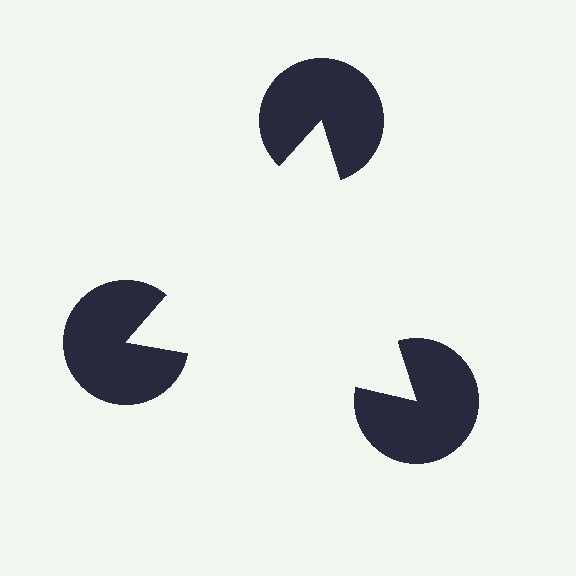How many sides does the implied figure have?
3 sides.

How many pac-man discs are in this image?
There are 3 — one at each vertex of the illusory triangle.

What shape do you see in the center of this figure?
An illusory triangle — its edges are inferred from the aligned wedge cuts in the pac-man discs, not physically drawn.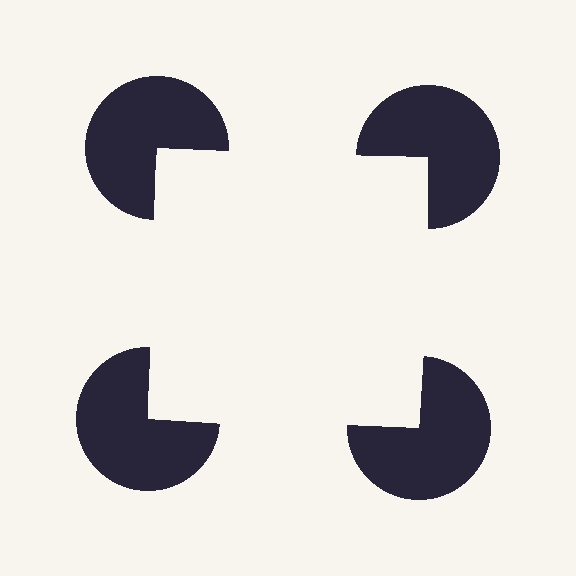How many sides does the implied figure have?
4 sides.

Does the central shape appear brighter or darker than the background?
It typically appears slightly brighter than the background, even though no actual brightness change is drawn.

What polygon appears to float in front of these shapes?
An illusory square — its edges are inferred from the aligned wedge cuts in the pac-man discs, not physically drawn.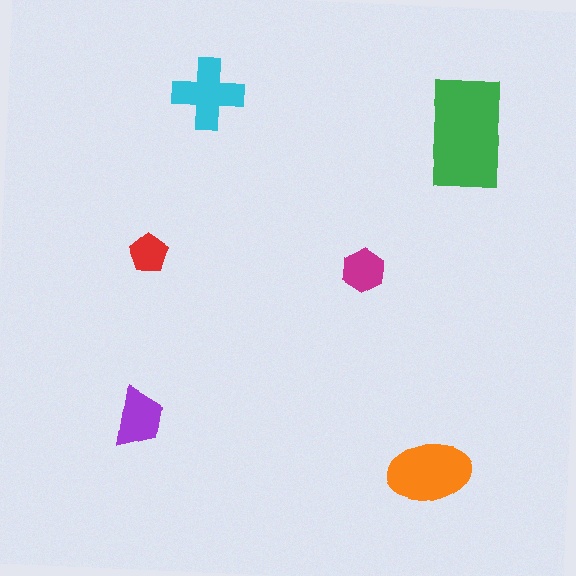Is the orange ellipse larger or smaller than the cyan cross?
Larger.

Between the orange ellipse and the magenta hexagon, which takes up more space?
The orange ellipse.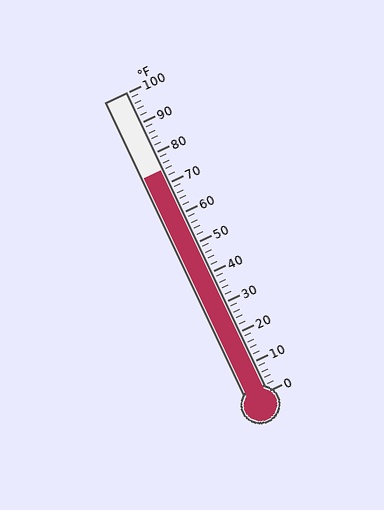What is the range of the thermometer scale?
The thermometer scale ranges from 0°F to 100°F.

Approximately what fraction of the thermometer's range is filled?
The thermometer is filled to approximately 75% of its range.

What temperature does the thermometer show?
The thermometer shows approximately 74°F.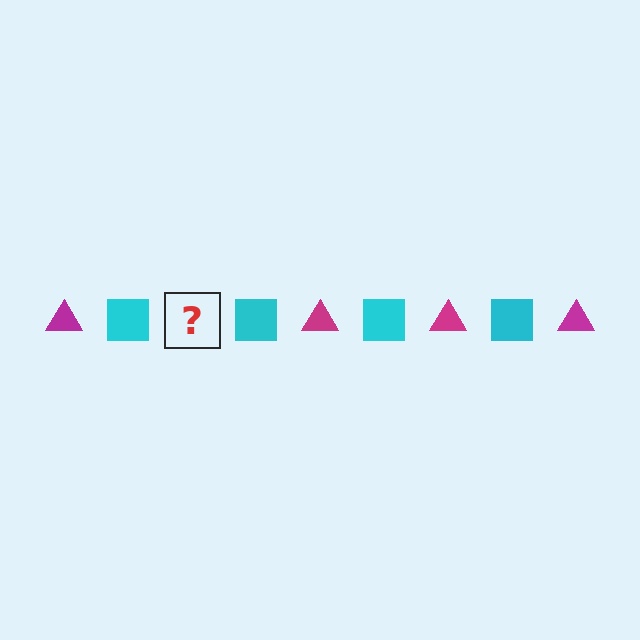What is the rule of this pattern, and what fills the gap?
The rule is that the pattern alternates between magenta triangle and cyan square. The gap should be filled with a magenta triangle.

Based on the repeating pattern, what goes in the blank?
The blank should be a magenta triangle.